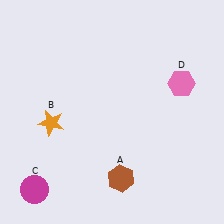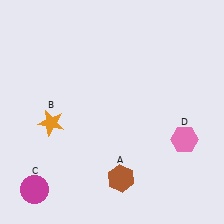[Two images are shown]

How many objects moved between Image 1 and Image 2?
1 object moved between the two images.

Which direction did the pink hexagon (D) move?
The pink hexagon (D) moved down.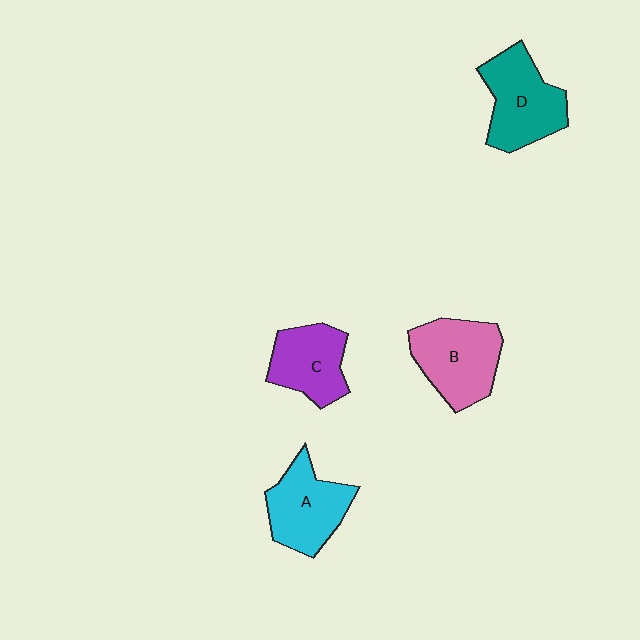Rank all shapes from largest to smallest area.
From largest to smallest: B (pink), D (teal), A (cyan), C (purple).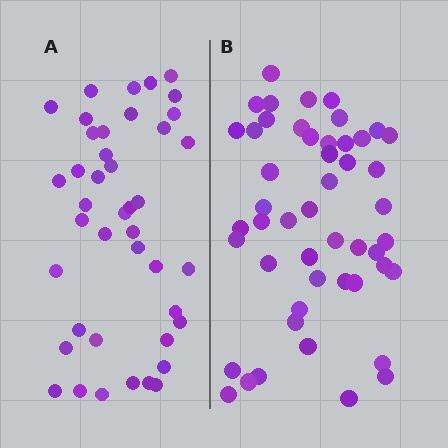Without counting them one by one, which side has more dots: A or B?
Region B (the right region) has more dots.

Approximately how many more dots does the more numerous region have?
Region B has roughly 8 or so more dots than region A.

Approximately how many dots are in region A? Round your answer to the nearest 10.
About 40 dots. (The exact count is 42, which rounds to 40.)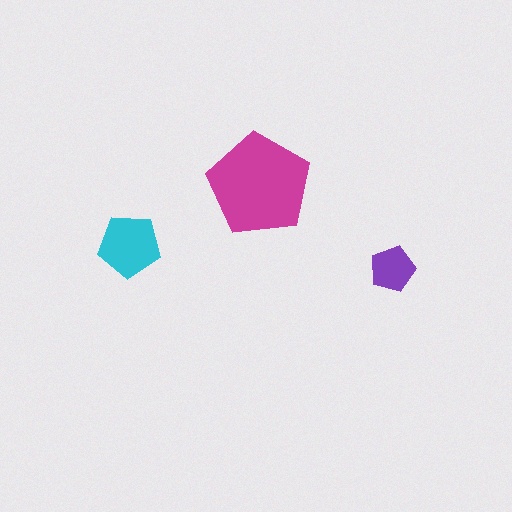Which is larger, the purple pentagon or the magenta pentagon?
The magenta one.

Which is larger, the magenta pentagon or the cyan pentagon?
The magenta one.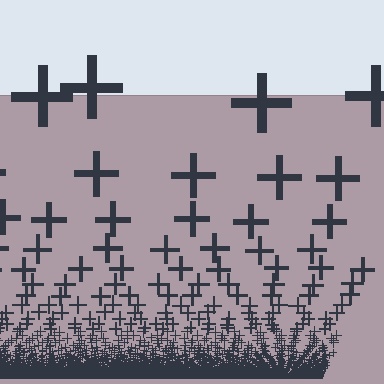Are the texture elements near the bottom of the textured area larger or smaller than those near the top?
Smaller. The gradient is inverted — elements near the bottom are smaller and denser.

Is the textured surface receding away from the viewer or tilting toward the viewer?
The surface appears to tilt toward the viewer. Texture elements get larger and sparser toward the top.